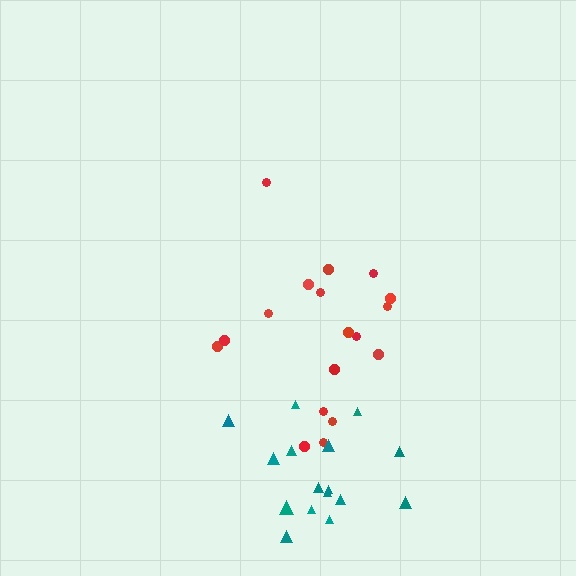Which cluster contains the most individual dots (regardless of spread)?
Red (18).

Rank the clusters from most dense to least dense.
teal, red.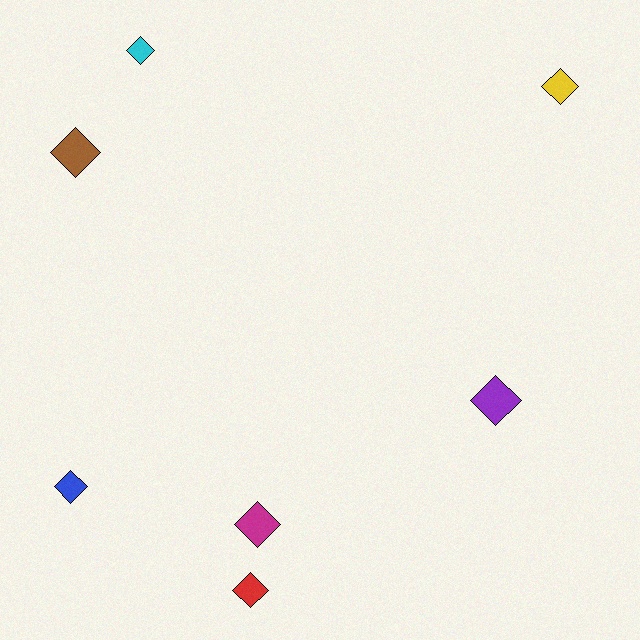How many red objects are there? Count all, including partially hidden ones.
There is 1 red object.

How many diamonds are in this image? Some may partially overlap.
There are 7 diamonds.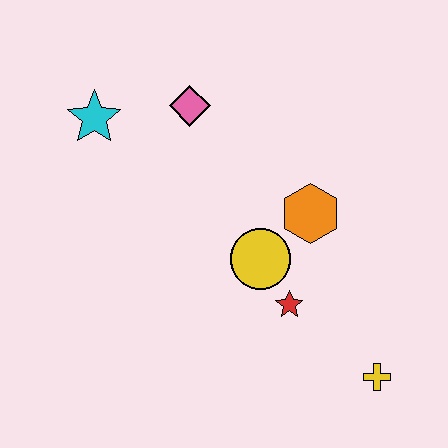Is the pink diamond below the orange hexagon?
No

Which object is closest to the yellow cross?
The red star is closest to the yellow cross.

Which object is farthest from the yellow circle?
The cyan star is farthest from the yellow circle.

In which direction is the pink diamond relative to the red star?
The pink diamond is above the red star.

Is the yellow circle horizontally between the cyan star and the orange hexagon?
Yes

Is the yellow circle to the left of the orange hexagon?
Yes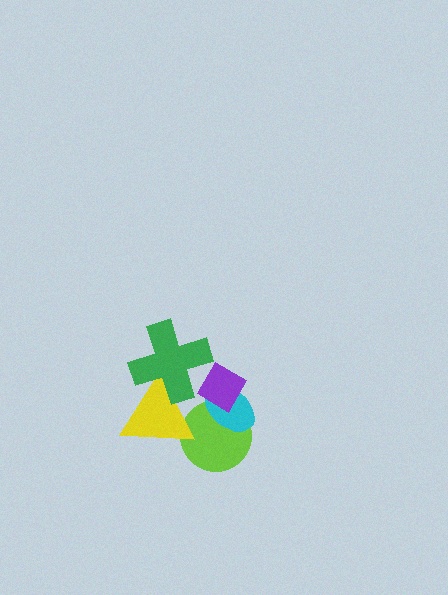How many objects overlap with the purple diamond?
3 objects overlap with the purple diamond.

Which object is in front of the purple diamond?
The green cross is in front of the purple diamond.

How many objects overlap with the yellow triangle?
2 objects overlap with the yellow triangle.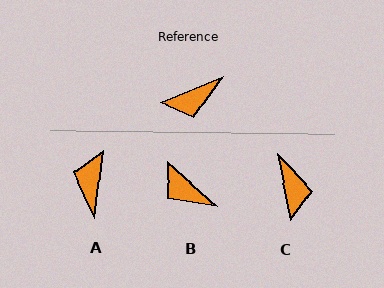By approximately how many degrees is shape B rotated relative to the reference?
Approximately 65 degrees clockwise.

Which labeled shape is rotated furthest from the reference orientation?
A, about 120 degrees away.